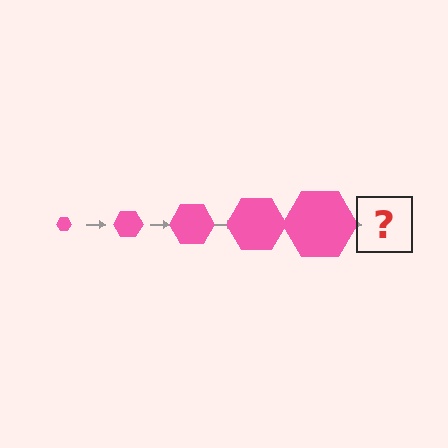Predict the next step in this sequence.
The next step is a pink hexagon, larger than the previous one.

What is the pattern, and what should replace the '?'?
The pattern is that the hexagon gets progressively larger each step. The '?' should be a pink hexagon, larger than the previous one.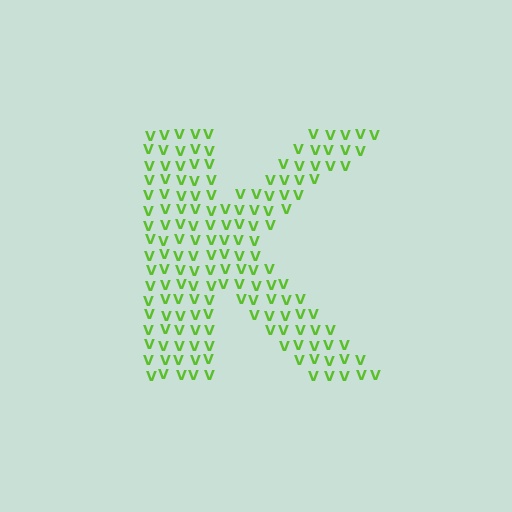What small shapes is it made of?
It is made of small letter V's.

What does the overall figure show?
The overall figure shows the letter K.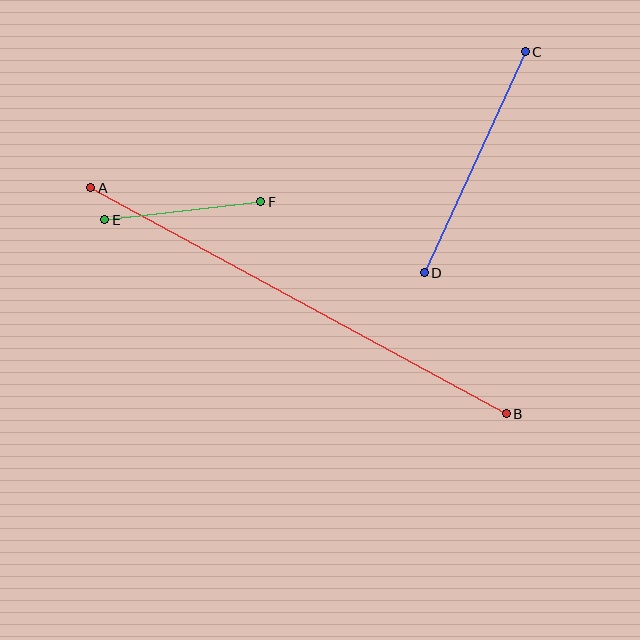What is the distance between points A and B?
The distance is approximately 473 pixels.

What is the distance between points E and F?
The distance is approximately 157 pixels.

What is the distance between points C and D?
The distance is approximately 243 pixels.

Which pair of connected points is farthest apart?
Points A and B are farthest apart.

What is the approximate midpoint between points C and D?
The midpoint is at approximately (475, 162) pixels.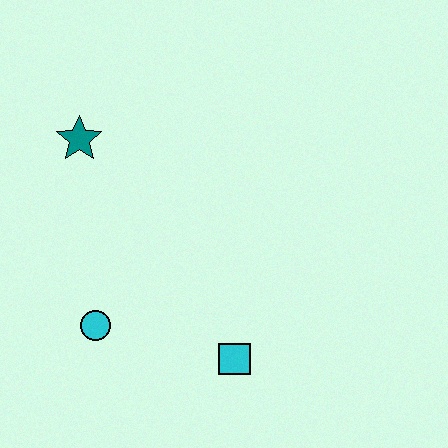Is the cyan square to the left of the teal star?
No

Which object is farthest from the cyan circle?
The teal star is farthest from the cyan circle.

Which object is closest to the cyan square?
The cyan circle is closest to the cyan square.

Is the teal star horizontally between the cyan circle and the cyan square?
No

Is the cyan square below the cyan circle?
Yes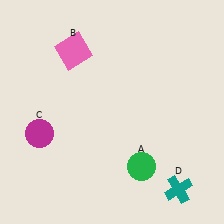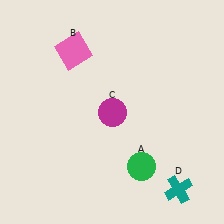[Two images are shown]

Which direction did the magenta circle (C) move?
The magenta circle (C) moved right.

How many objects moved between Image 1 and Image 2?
1 object moved between the two images.